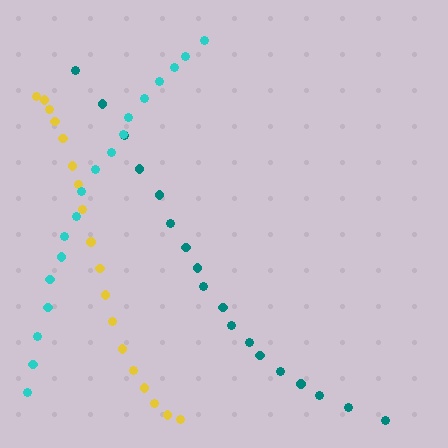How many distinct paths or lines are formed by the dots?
There are 3 distinct paths.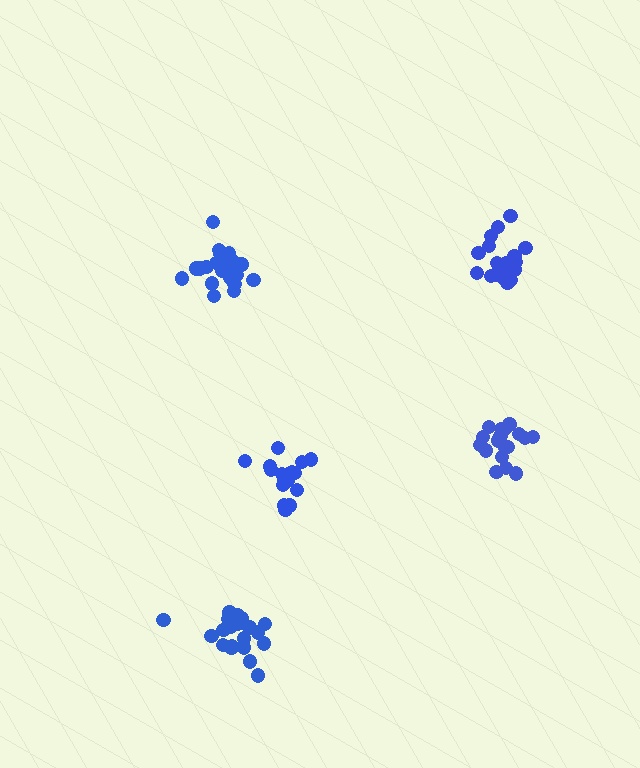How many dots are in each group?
Group 1: 19 dots, Group 2: 21 dots, Group 3: 20 dots, Group 4: 21 dots, Group 5: 17 dots (98 total).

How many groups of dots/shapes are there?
There are 5 groups.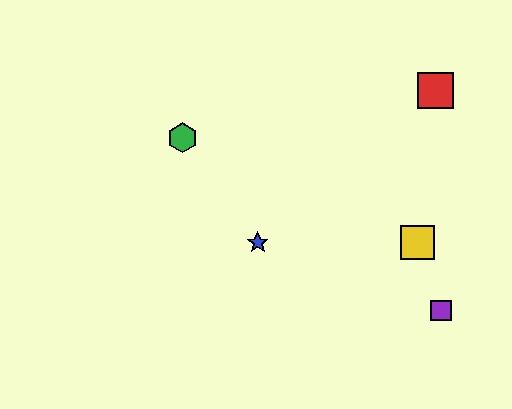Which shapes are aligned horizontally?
The blue star, the yellow square are aligned horizontally.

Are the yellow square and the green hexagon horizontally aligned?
No, the yellow square is at y≈243 and the green hexagon is at y≈138.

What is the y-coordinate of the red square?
The red square is at y≈90.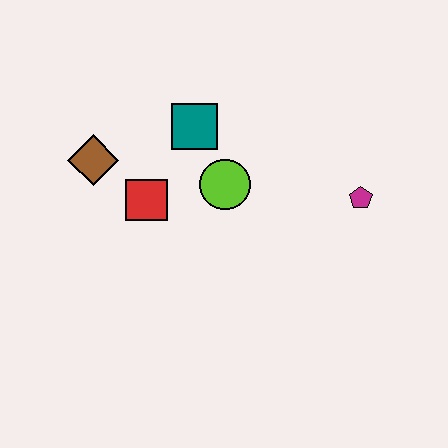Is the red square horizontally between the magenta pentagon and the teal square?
No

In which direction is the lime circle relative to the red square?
The lime circle is to the right of the red square.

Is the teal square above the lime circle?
Yes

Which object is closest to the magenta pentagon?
The lime circle is closest to the magenta pentagon.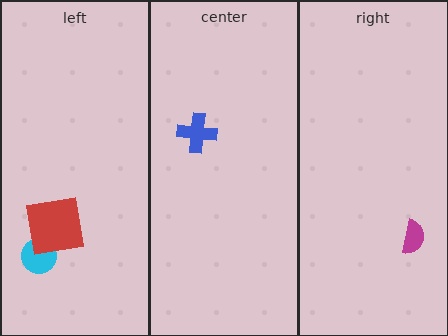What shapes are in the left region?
The cyan circle, the red square.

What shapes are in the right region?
The magenta semicircle.